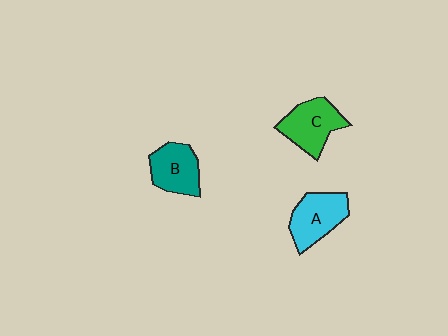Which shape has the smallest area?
Shape B (teal).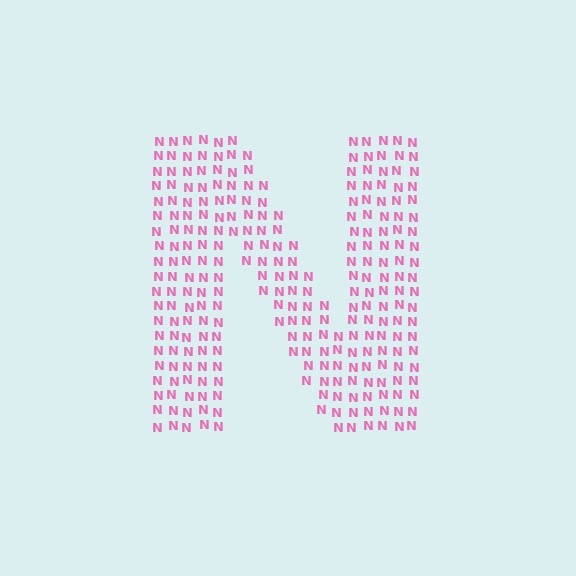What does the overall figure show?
The overall figure shows the letter N.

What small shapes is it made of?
It is made of small letter N's.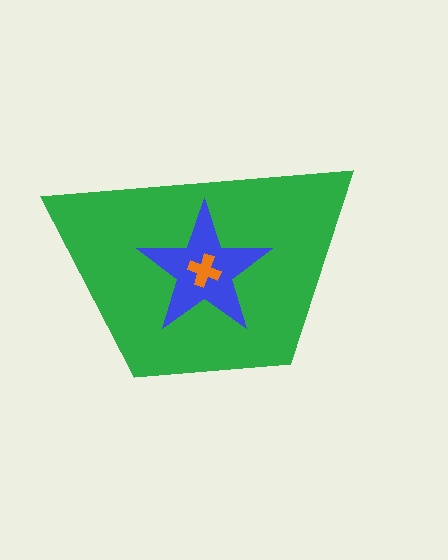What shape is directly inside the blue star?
The orange cross.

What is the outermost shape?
The green trapezoid.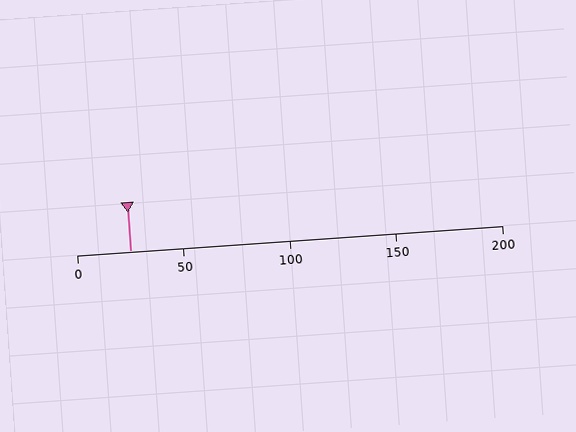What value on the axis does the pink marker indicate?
The marker indicates approximately 25.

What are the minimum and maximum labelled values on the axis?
The axis runs from 0 to 200.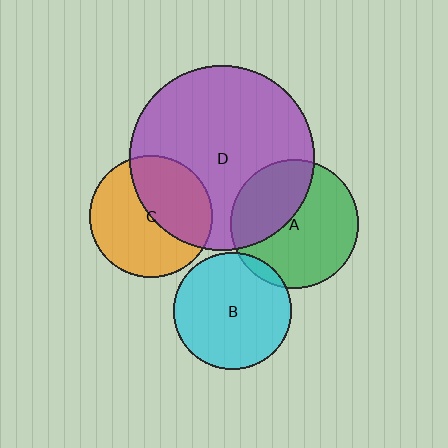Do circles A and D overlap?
Yes.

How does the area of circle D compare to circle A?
Approximately 2.1 times.